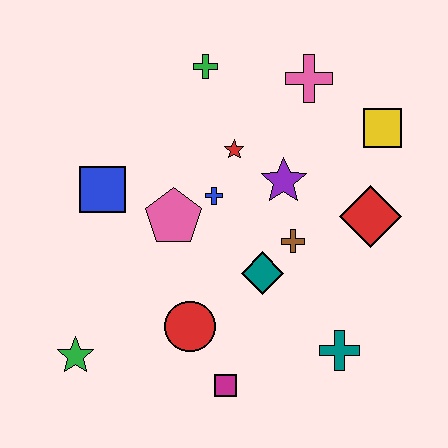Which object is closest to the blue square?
The pink pentagon is closest to the blue square.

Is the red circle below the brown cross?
Yes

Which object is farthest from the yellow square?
The green star is farthest from the yellow square.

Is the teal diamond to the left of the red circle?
No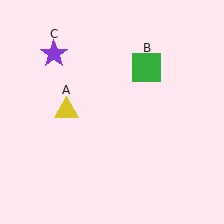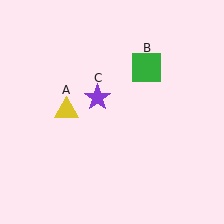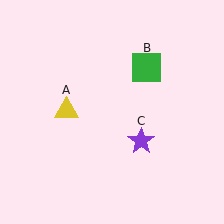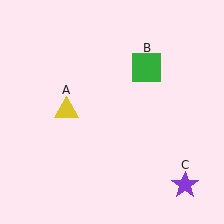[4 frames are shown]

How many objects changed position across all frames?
1 object changed position: purple star (object C).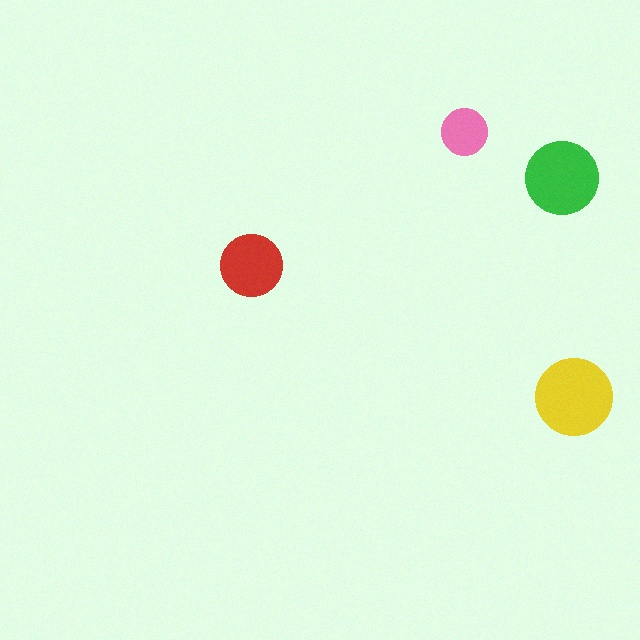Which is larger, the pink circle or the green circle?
The green one.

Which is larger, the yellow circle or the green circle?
The yellow one.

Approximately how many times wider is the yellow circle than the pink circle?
About 1.5 times wider.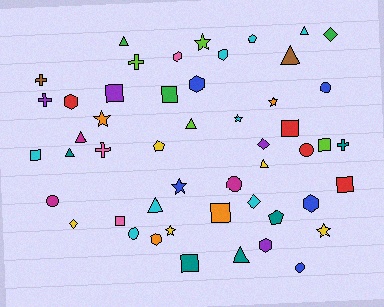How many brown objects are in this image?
There are 2 brown objects.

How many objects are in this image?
There are 50 objects.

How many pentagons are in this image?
There are 3 pentagons.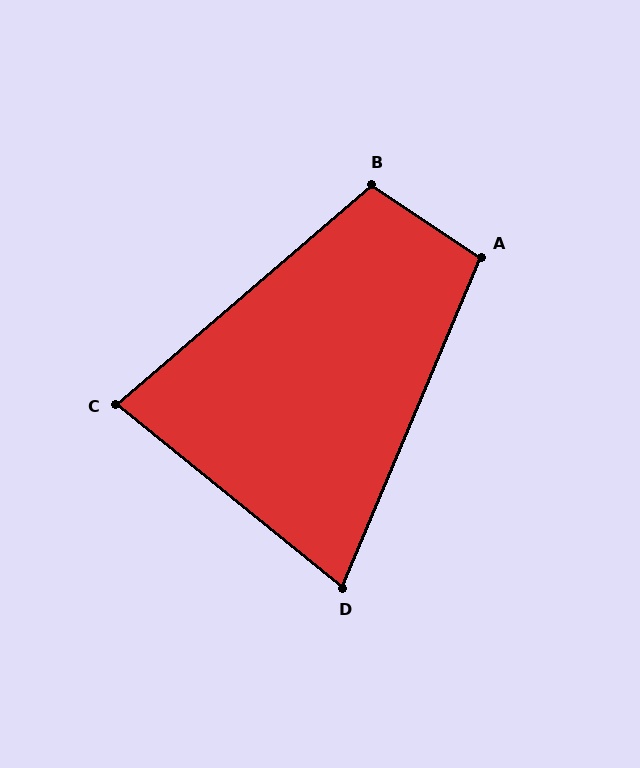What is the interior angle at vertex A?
Approximately 100 degrees (obtuse).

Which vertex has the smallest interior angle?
D, at approximately 74 degrees.